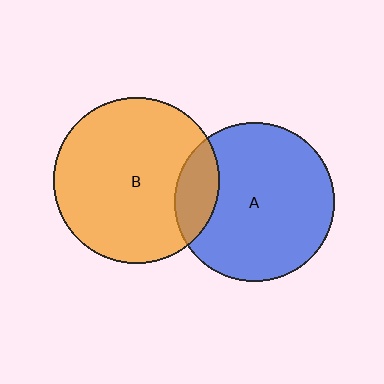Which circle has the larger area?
Circle B (orange).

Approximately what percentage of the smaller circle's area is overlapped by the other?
Approximately 15%.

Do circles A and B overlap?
Yes.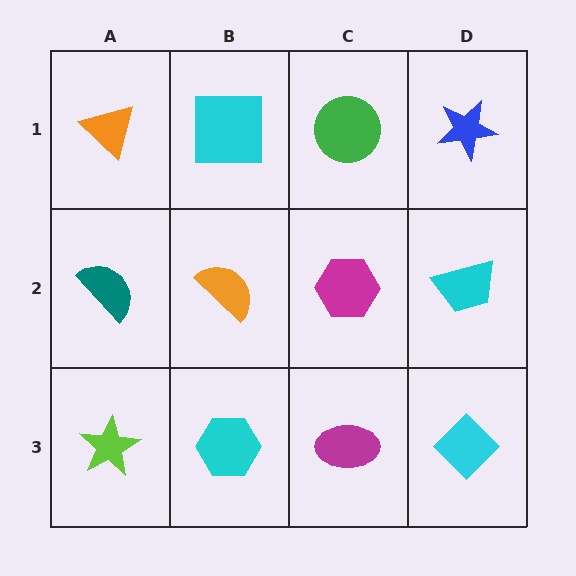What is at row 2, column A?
A teal semicircle.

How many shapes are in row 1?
4 shapes.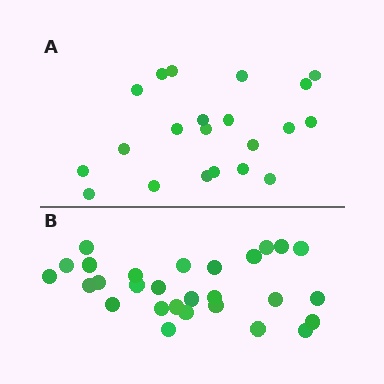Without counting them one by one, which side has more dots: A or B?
Region B (the bottom region) has more dots.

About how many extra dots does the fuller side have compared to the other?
Region B has roughly 8 or so more dots than region A.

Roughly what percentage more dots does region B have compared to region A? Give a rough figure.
About 35% more.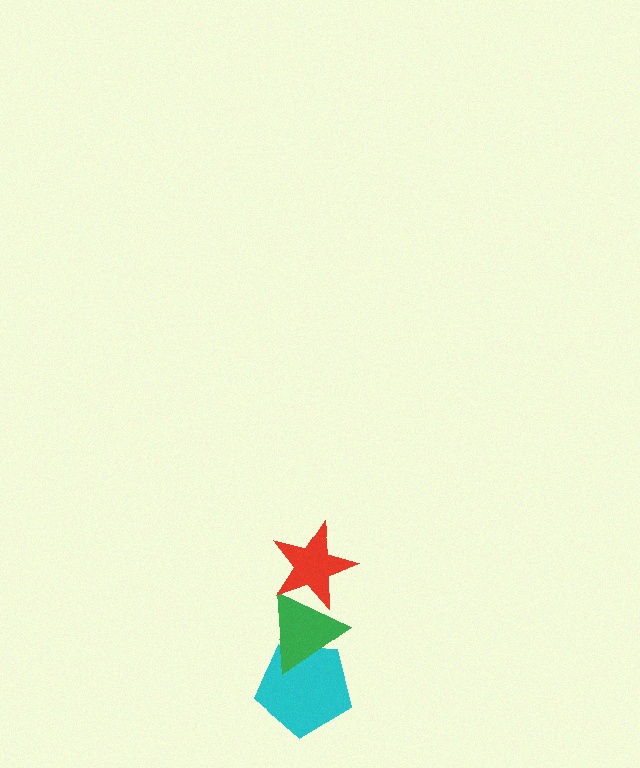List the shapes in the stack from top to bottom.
From top to bottom: the red star, the green triangle, the cyan pentagon.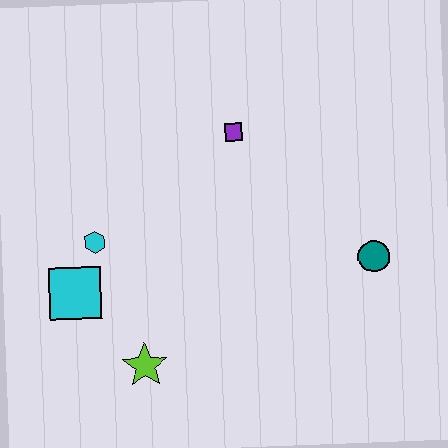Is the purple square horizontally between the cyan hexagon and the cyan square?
No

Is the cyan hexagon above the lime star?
Yes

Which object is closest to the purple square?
The cyan hexagon is closest to the purple square.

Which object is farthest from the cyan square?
The teal circle is farthest from the cyan square.